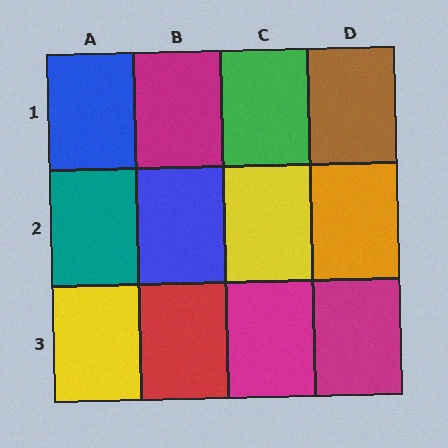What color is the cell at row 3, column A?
Yellow.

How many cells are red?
1 cell is red.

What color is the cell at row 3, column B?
Red.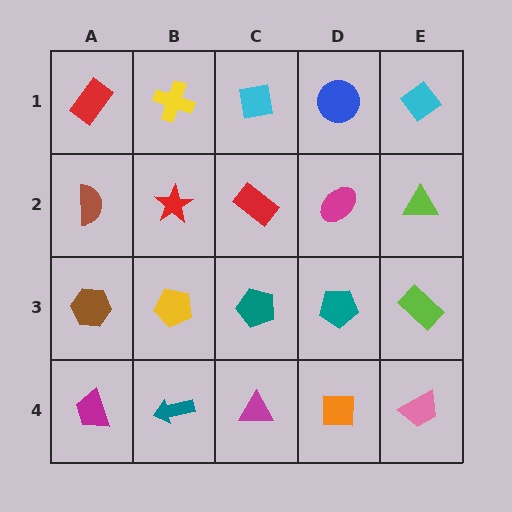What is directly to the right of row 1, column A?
A yellow cross.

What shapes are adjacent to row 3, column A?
A brown semicircle (row 2, column A), a magenta trapezoid (row 4, column A), a yellow pentagon (row 3, column B).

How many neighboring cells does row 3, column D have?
4.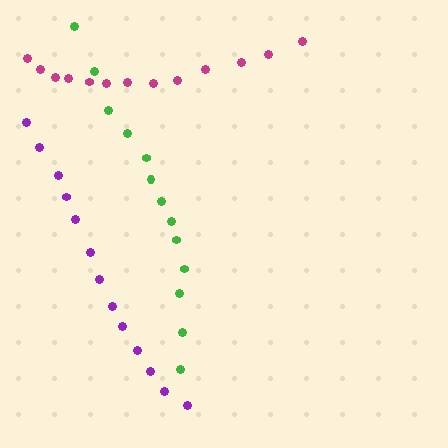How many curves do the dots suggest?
There are 3 distinct paths.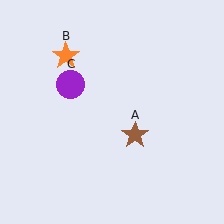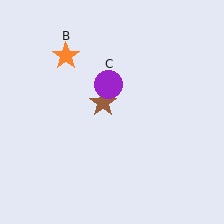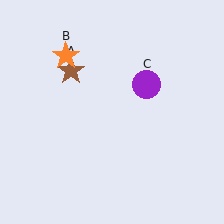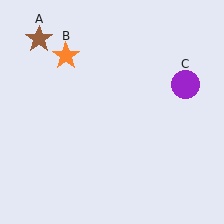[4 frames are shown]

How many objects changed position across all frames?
2 objects changed position: brown star (object A), purple circle (object C).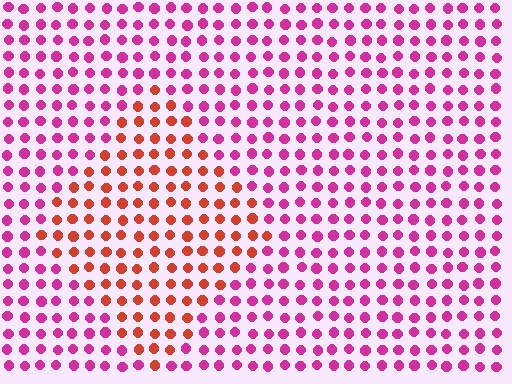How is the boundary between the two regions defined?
The boundary is defined purely by a slight shift in hue (about 48 degrees). Spacing, size, and orientation are identical on both sides.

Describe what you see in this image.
The image is filled with small magenta elements in a uniform arrangement. A diamond-shaped region is visible where the elements are tinted to a slightly different hue, forming a subtle color boundary.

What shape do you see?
I see a diamond.